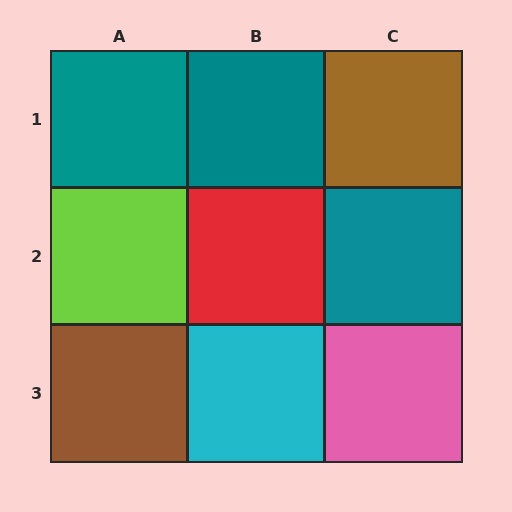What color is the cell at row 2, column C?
Teal.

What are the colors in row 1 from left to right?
Teal, teal, brown.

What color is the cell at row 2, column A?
Lime.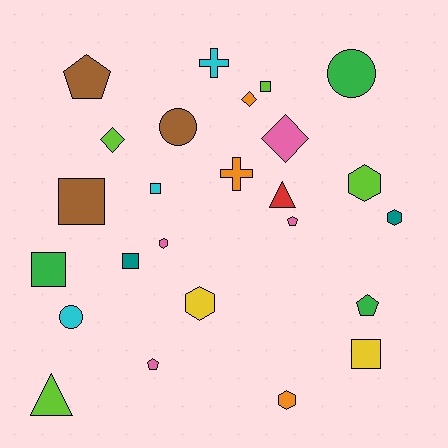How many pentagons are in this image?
There are 4 pentagons.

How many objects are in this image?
There are 25 objects.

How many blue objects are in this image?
There are no blue objects.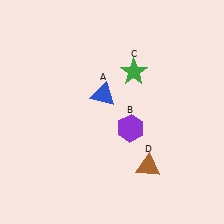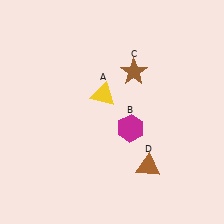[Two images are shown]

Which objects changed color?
A changed from blue to yellow. B changed from purple to magenta. C changed from green to brown.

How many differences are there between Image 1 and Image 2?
There are 3 differences between the two images.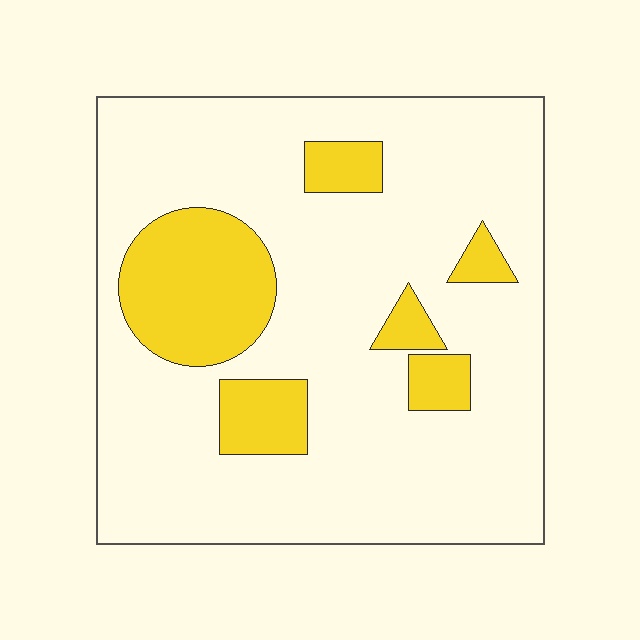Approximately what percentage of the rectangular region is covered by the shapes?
Approximately 20%.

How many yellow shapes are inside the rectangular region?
6.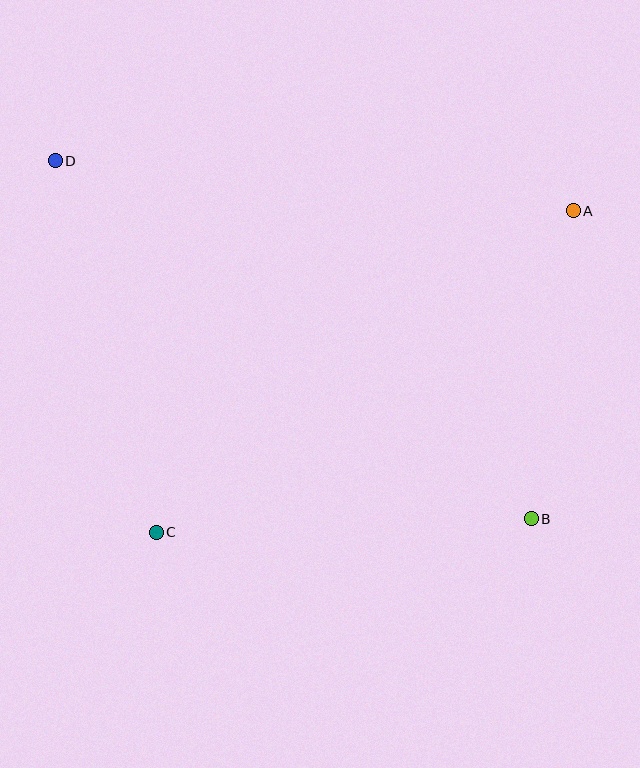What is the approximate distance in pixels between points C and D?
The distance between C and D is approximately 385 pixels.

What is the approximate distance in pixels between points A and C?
The distance between A and C is approximately 526 pixels.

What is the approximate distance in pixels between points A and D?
The distance between A and D is approximately 520 pixels.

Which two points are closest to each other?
Points A and B are closest to each other.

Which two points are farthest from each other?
Points B and D are farthest from each other.